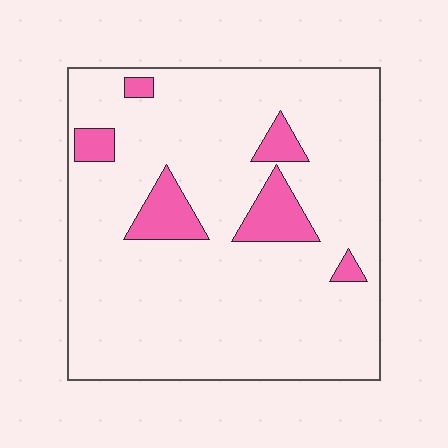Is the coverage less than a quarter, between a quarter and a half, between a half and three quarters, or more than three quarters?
Less than a quarter.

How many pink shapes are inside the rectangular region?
6.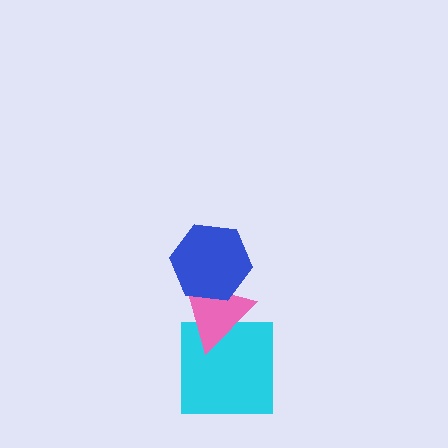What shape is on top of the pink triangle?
The blue hexagon is on top of the pink triangle.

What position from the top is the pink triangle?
The pink triangle is 2nd from the top.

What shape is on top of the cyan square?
The pink triangle is on top of the cyan square.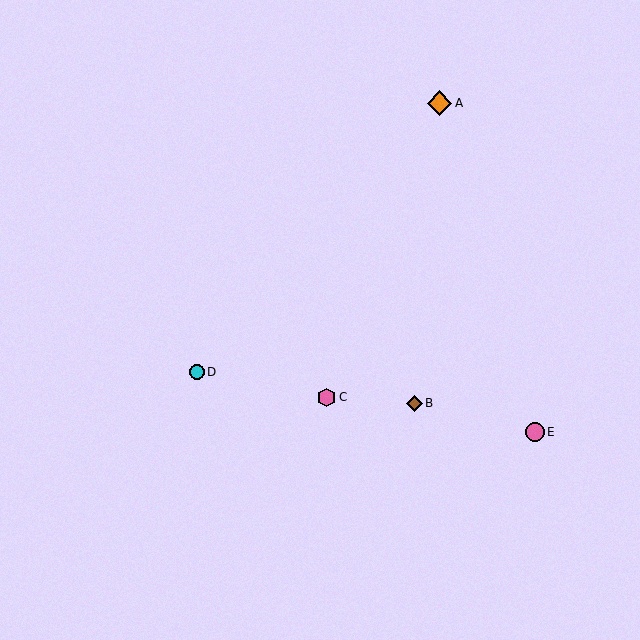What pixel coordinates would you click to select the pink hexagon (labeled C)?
Click at (326, 397) to select the pink hexagon C.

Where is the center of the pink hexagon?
The center of the pink hexagon is at (326, 397).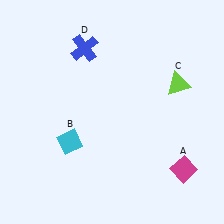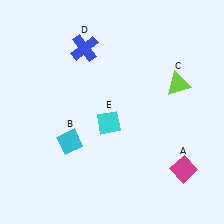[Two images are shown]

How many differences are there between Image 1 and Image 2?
There is 1 difference between the two images.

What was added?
A cyan diamond (E) was added in Image 2.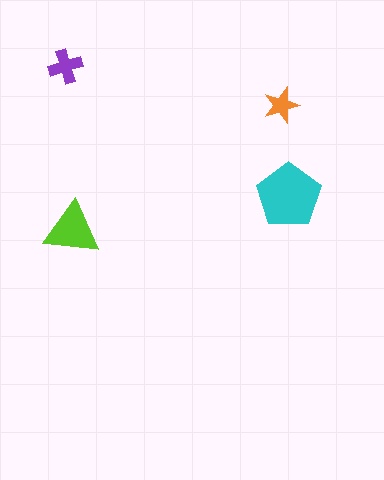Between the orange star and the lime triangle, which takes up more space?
The lime triangle.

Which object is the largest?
The cyan pentagon.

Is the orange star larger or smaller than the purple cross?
Smaller.